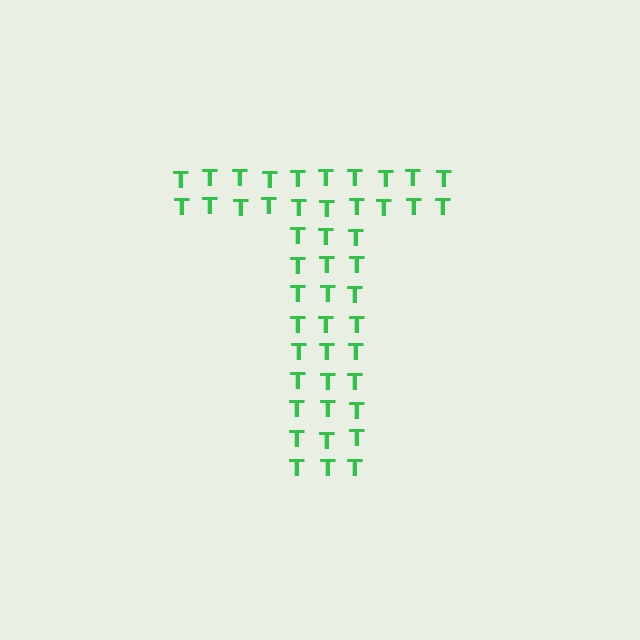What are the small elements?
The small elements are letter T's.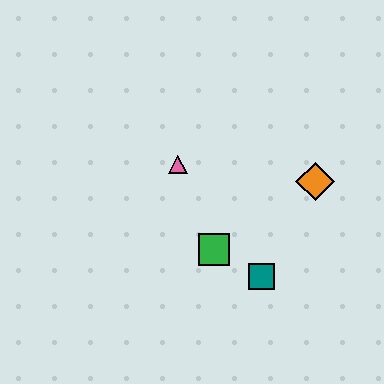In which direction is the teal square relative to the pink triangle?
The teal square is below the pink triangle.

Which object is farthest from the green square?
The orange diamond is farthest from the green square.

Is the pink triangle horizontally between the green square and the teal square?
No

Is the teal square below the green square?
Yes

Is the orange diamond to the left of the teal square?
No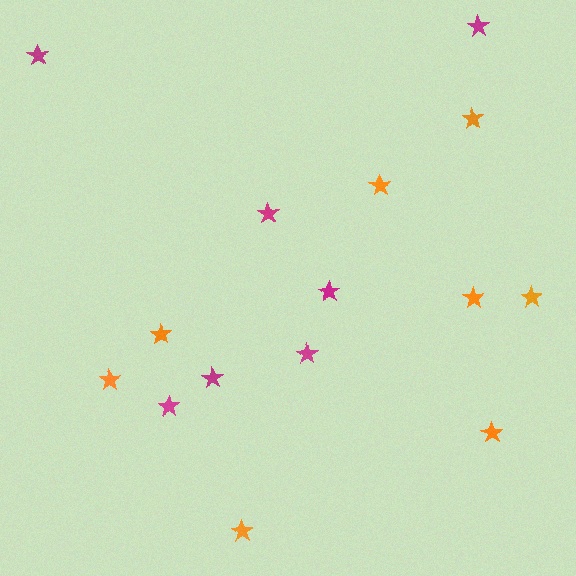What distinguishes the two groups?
There are 2 groups: one group of magenta stars (7) and one group of orange stars (8).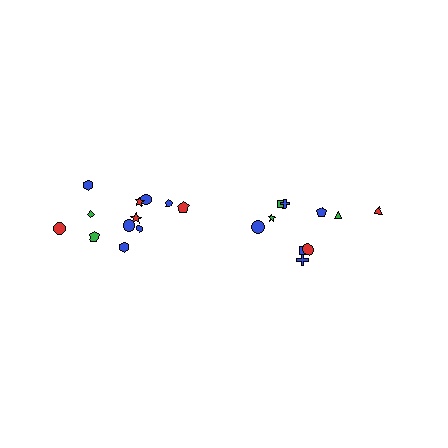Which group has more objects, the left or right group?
The left group.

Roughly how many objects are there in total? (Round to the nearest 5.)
Roughly 20 objects in total.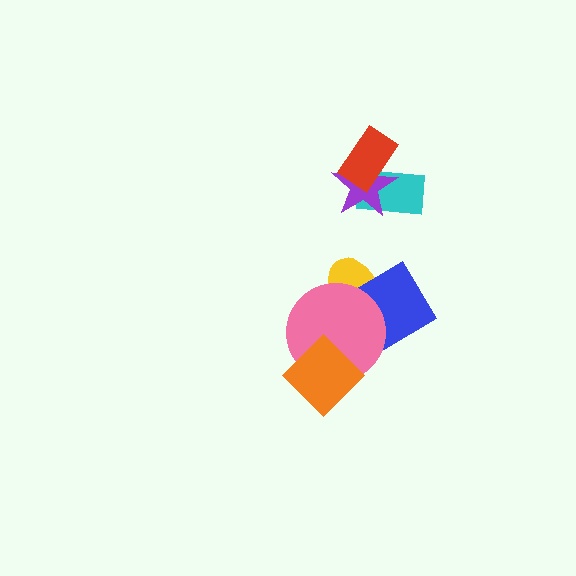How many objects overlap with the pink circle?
3 objects overlap with the pink circle.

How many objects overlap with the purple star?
2 objects overlap with the purple star.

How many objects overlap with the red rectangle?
2 objects overlap with the red rectangle.